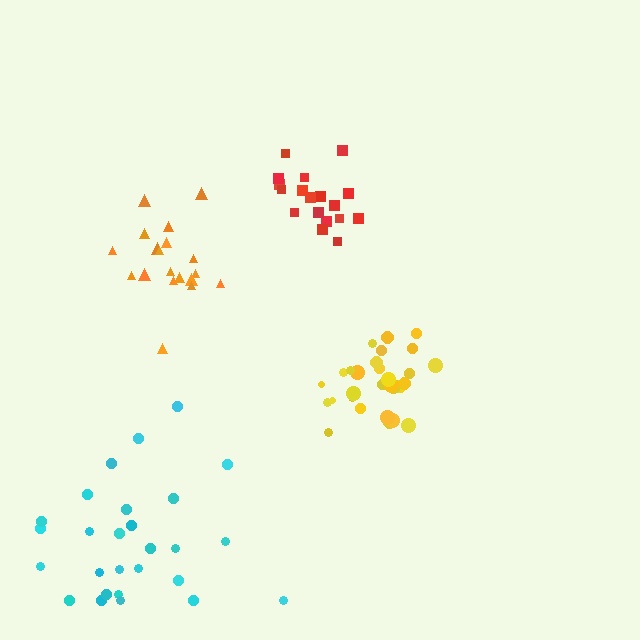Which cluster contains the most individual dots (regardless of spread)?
Yellow (31).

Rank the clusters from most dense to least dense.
yellow, red, orange, cyan.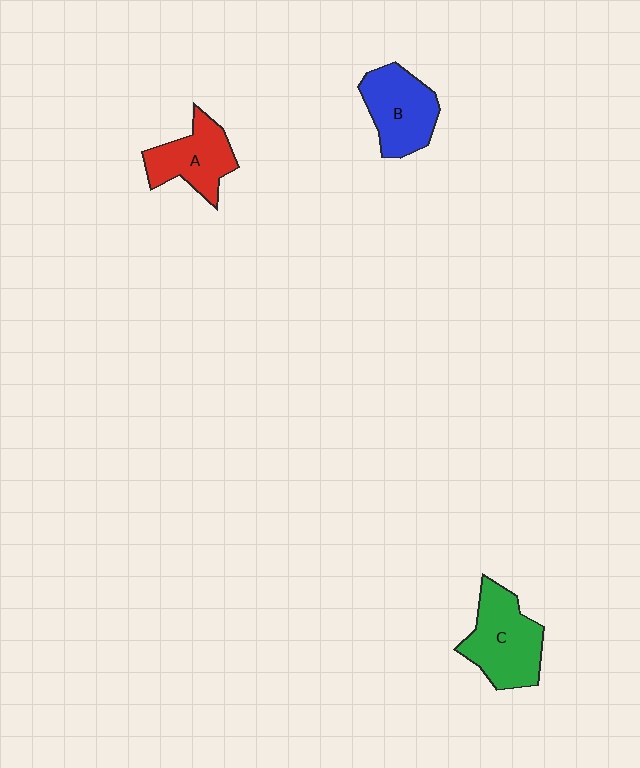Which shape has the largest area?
Shape C (green).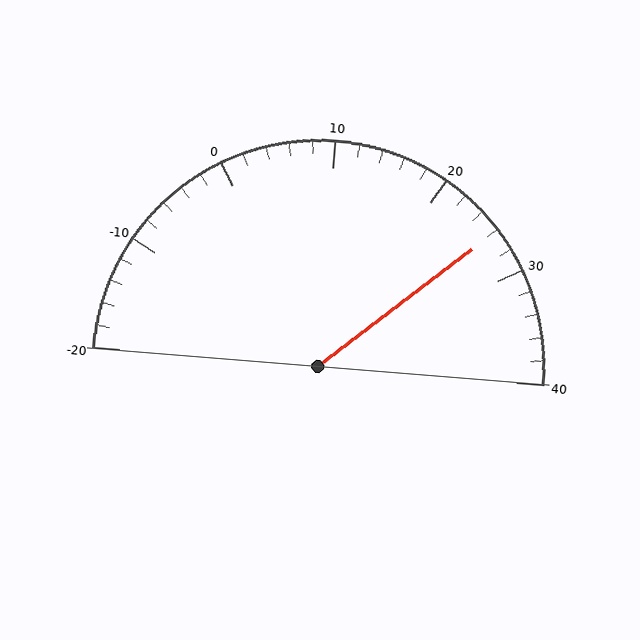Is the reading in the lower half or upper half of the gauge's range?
The reading is in the upper half of the range (-20 to 40).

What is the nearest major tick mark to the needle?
The nearest major tick mark is 30.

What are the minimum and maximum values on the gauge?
The gauge ranges from -20 to 40.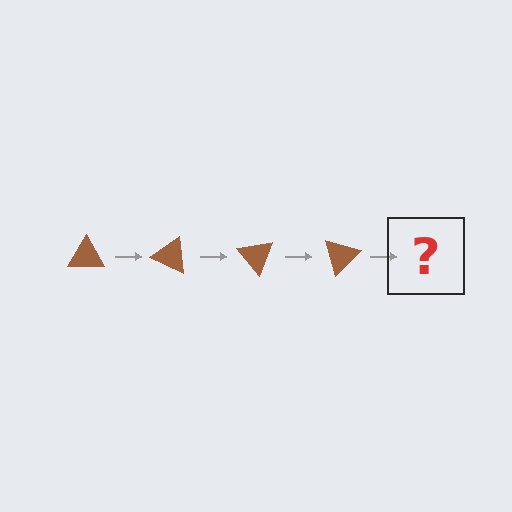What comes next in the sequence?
The next element should be a brown triangle rotated 100 degrees.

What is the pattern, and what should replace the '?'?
The pattern is that the triangle rotates 25 degrees each step. The '?' should be a brown triangle rotated 100 degrees.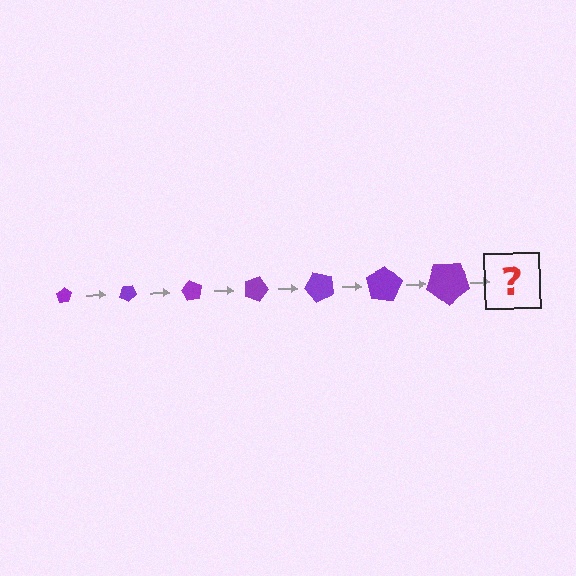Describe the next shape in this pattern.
It should be a pentagon, larger than the previous one and rotated 210 degrees from the start.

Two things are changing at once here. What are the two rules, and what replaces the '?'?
The two rules are that the pentagon grows larger each step and it rotates 30 degrees each step. The '?' should be a pentagon, larger than the previous one and rotated 210 degrees from the start.